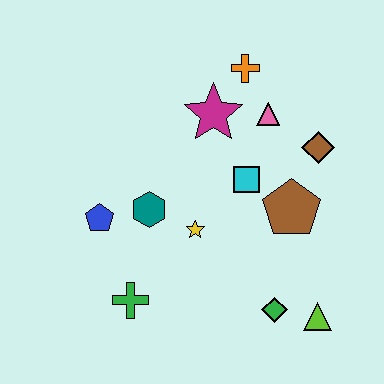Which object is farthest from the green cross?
The orange cross is farthest from the green cross.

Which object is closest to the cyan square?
The brown pentagon is closest to the cyan square.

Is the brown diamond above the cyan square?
Yes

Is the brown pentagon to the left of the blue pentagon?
No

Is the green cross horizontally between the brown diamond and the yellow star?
No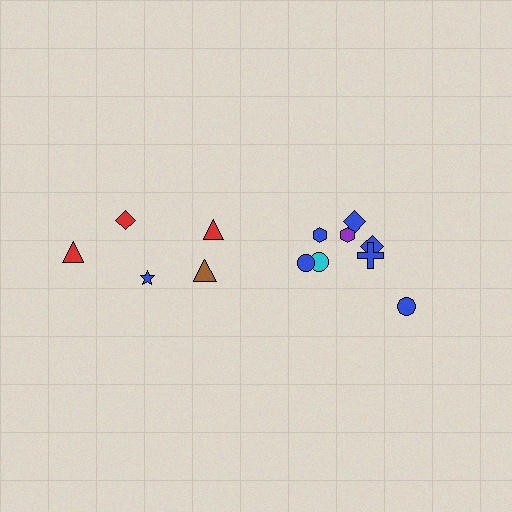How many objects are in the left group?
There are 5 objects.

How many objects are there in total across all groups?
There are 13 objects.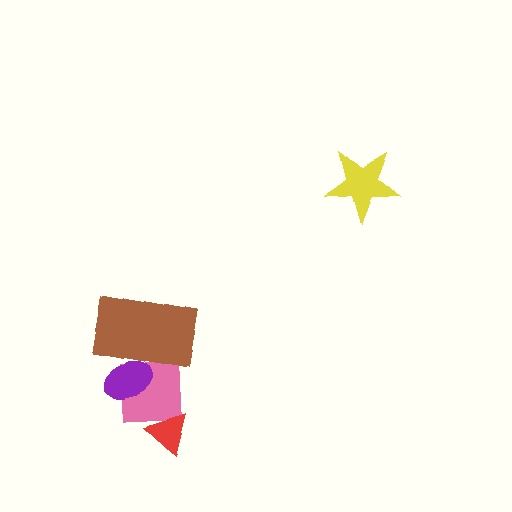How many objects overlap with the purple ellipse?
2 objects overlap with the purple ellipse.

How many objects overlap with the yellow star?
0 objects overlap with the yellow star.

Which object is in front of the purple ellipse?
The brown rectangle is in front of the purple ellipse.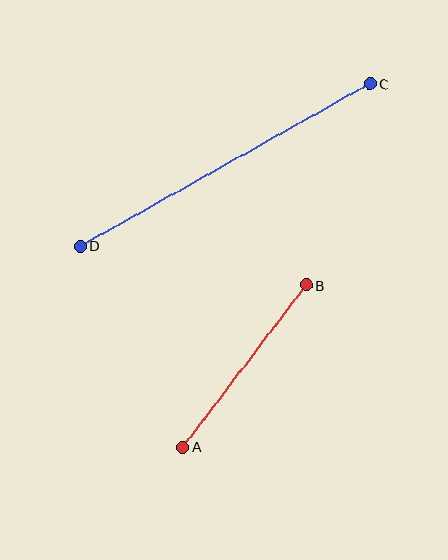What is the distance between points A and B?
The distance is approximately 204 pixels.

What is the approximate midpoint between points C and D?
The midpoint is at approximately (225, 165) pixels.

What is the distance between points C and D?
The distance is approximately 332 pixels.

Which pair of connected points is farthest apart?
Points C and D are farthest apart.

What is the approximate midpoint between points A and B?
The midpoint is at approximately (244, 366) pixels.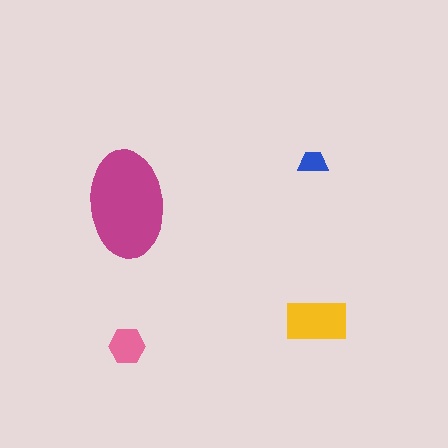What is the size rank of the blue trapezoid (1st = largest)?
4th.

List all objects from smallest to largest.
The blue trapezoid, the pink hexagon, the yellow rectangle, the magenta ellipse.